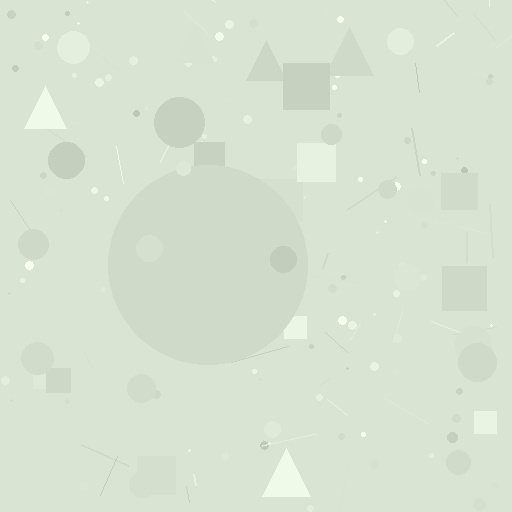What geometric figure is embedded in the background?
A circle is embedded in the background.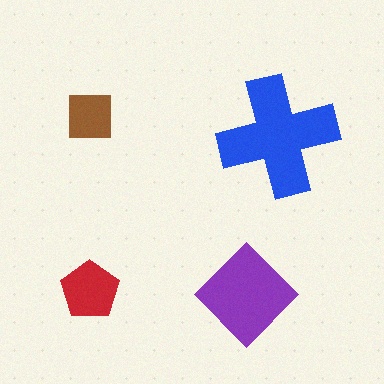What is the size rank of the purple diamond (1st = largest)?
2nd.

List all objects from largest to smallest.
The blue cross, the purple diamond, the red pentagon, the brown square.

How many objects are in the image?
There are 4 objects in the image.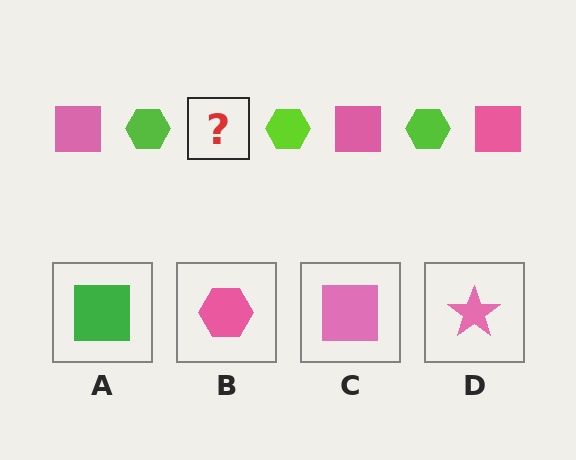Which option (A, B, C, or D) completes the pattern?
C.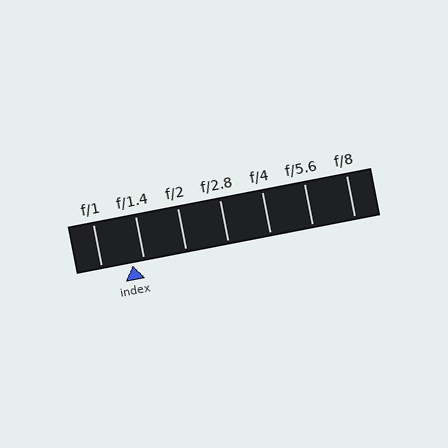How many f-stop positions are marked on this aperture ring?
There are 7 f-stop positions marked.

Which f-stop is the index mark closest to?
The index mark is closest to f/1.4.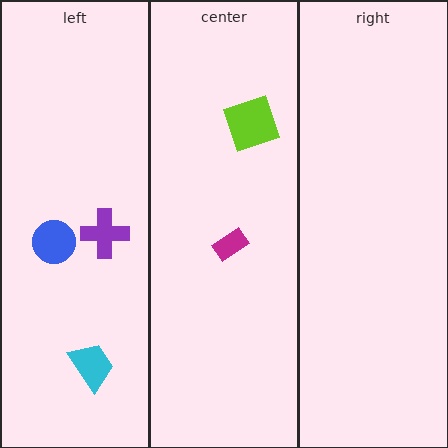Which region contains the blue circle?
The left region.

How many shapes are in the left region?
3.